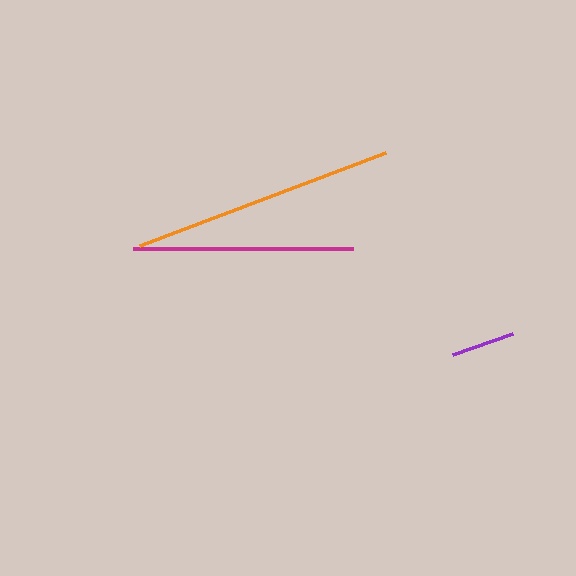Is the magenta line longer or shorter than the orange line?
The orange line is longer than the magenta line.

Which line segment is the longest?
The orange line is the longest at approximately 263 pixels.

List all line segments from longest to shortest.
From longest to shortest: orange, magenta, purple.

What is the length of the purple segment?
The purple segment is approximately 63 pixels long.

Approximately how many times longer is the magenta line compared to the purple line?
The magenta line is approximately 3.5 times the length of the purple line.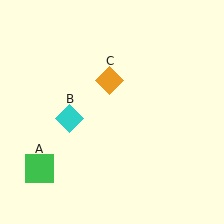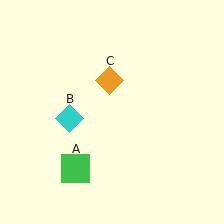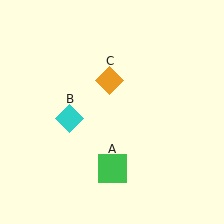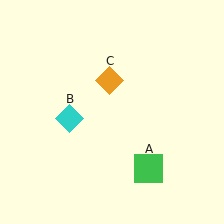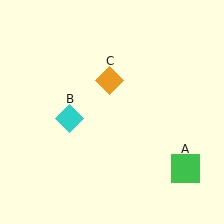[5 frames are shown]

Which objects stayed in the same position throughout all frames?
Cyan diamond (object B) and orange diamond (object C) remained stationary.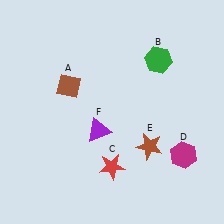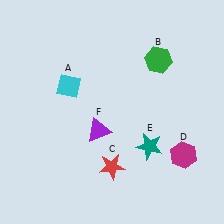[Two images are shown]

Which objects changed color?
A changed from brown to cyan. E changed from brown to teal.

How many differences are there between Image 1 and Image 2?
There are 2 differences between the two images.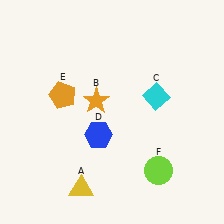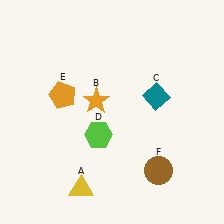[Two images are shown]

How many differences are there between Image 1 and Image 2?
There are 3 differences between the two images.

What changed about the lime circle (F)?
In Image 1, F is lime. In Image 2, it changed to brown.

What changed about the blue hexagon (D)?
In Image 1, D is blue. In Image 2, it changed to lime.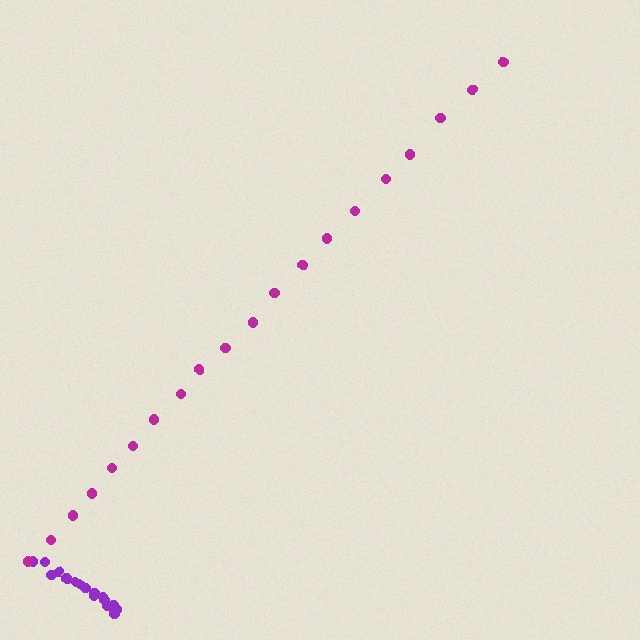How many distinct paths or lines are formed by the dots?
There are 2 distinct paths.